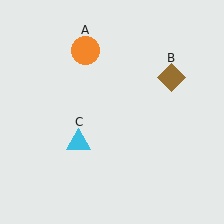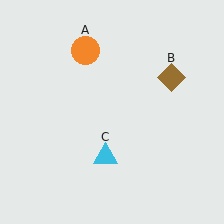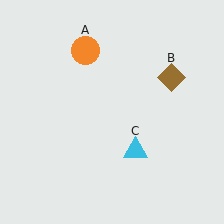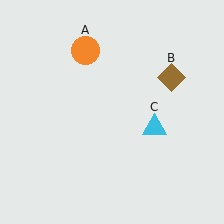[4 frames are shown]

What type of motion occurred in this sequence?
The cyan triangle (object C) rotated counterclockwise around the center of the scene.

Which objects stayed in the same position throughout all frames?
Orange circle (object A) and brown diamond (object B) remained stationary.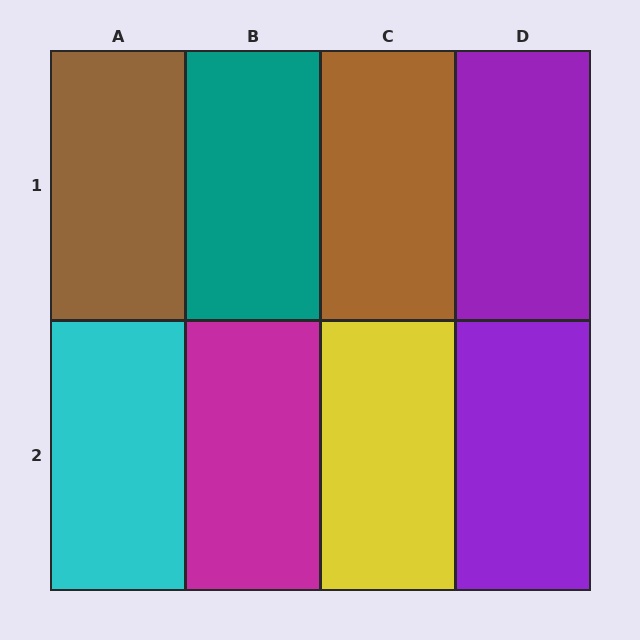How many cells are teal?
1 cell is teal.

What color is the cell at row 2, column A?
Cyan.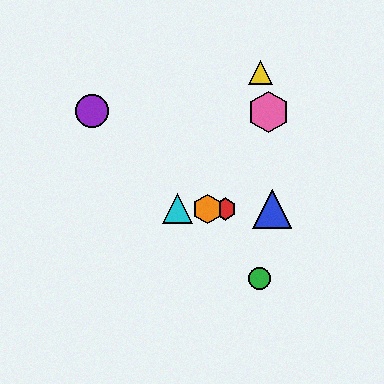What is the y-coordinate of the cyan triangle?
The cyan triangle is at y≈209.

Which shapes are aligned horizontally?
The red hexagon, the blue triangle, the orange hexagon, the cyan triangle are aligned horizontally.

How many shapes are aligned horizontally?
4 shapes (the red hexagon, the blue triangle, the orange hexagon, the cyan triangle) are aligned horizontally.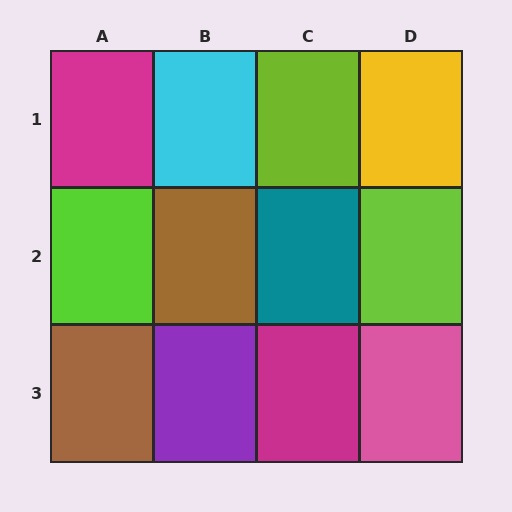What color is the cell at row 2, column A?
Lime.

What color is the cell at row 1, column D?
Yellow.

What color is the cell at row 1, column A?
Magenta.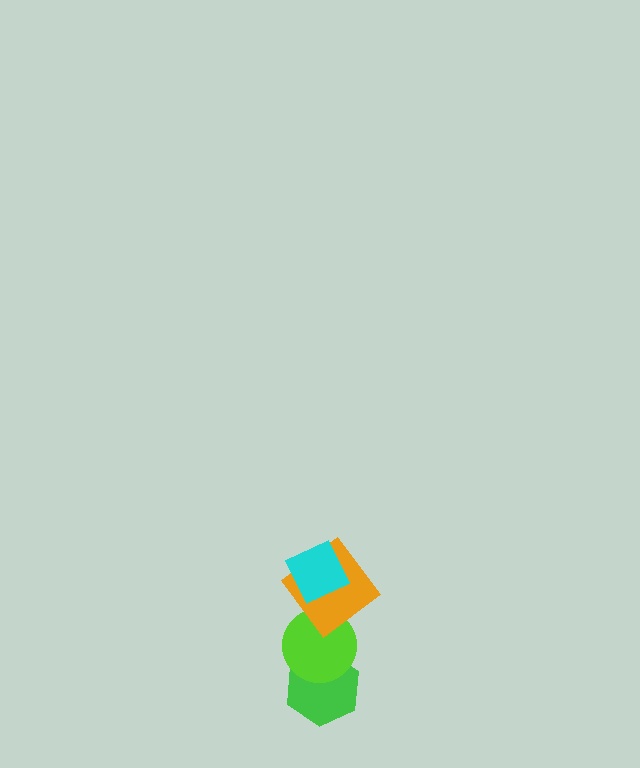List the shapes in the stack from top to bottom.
From top to bottom: the cyan diamond, the orange diamond, the lime circle, the green hexagon.